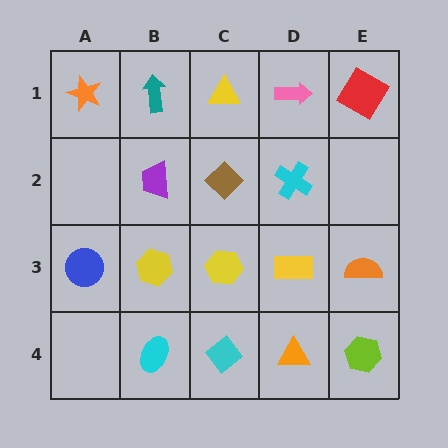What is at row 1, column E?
A red diamond.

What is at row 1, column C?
A yellow triangle.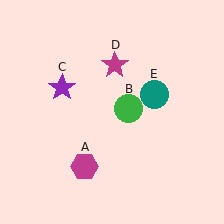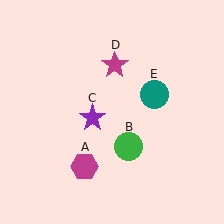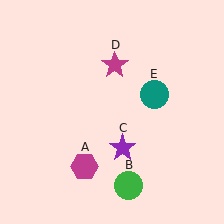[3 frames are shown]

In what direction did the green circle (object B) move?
The green circle (object B) moved down.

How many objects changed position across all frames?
2 objects changed position: green circle (object B), purple star (object C).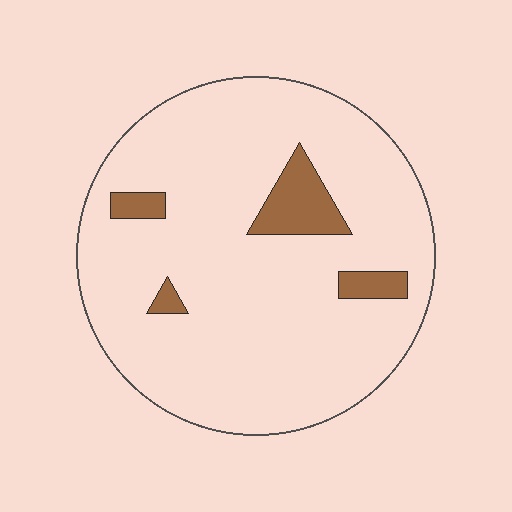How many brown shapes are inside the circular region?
4.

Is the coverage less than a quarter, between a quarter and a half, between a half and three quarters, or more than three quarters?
Less than a quarter.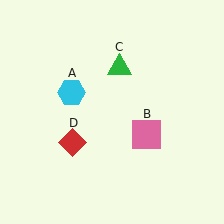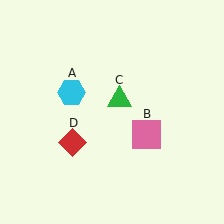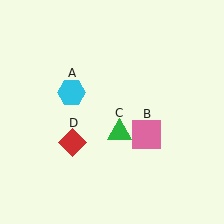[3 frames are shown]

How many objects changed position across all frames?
1 object changed position: green triangle (object C).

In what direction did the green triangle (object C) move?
The green triangle (object C) moved down.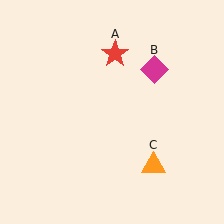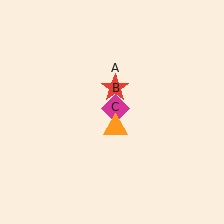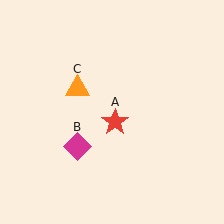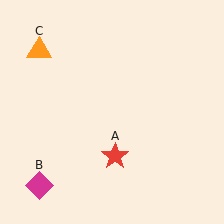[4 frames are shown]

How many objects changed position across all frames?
3 objects changed position: red star (object A), magenta diamond (object B), orange triangle (object C).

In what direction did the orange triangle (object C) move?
The orange triangle (object C) moved up and to the left.